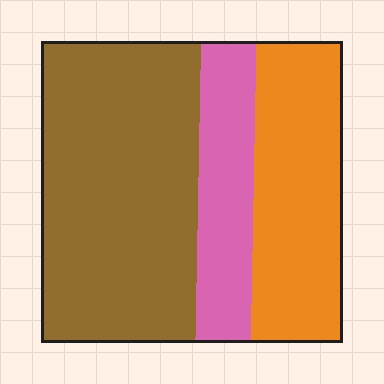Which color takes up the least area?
Pink, at roughly 20%.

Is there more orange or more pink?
Orange.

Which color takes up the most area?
Brown, at roughly 50%.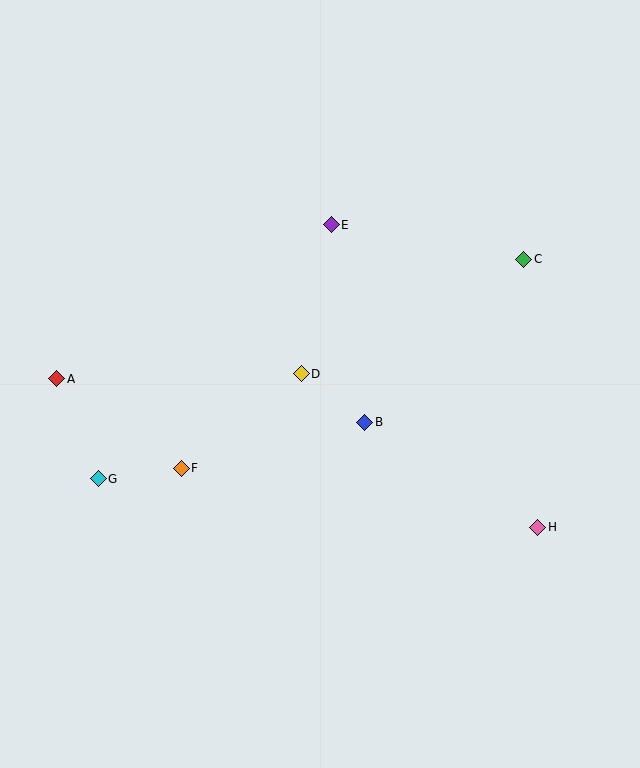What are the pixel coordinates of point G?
Point G is at (98, 479).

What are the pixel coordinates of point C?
Point C is at (524, 259).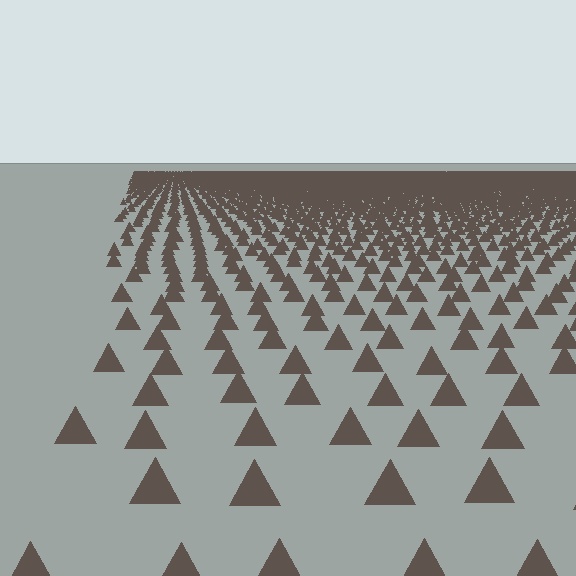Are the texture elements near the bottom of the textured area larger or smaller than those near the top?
Larger. Near the bottom, elements are closer to the viewer and appear at a bigger on-screen size.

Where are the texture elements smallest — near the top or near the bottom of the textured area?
Near the top.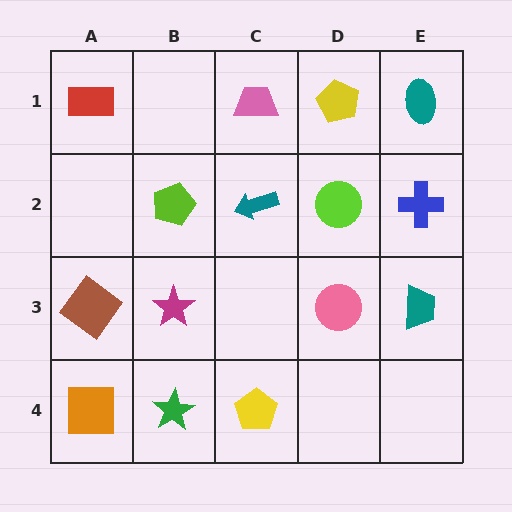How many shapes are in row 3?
4 shapes.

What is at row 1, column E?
A teal ellipse.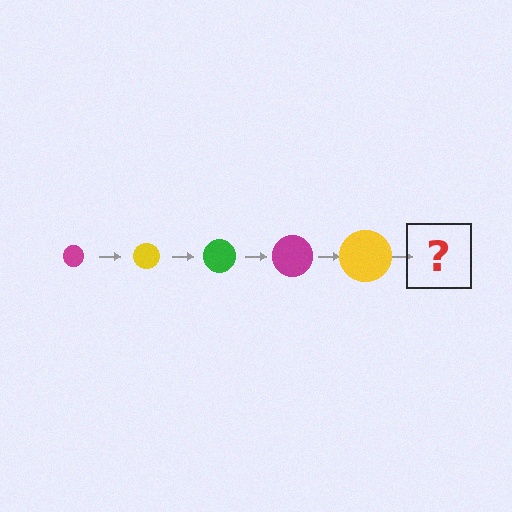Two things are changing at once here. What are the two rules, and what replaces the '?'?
The two rules are that the circle grows larger each step and the color cycles through magenta, yellow, and green. The '?' should be a green circle, larger than the previous one.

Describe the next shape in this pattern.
It should be a green circle, larger than the previous one.